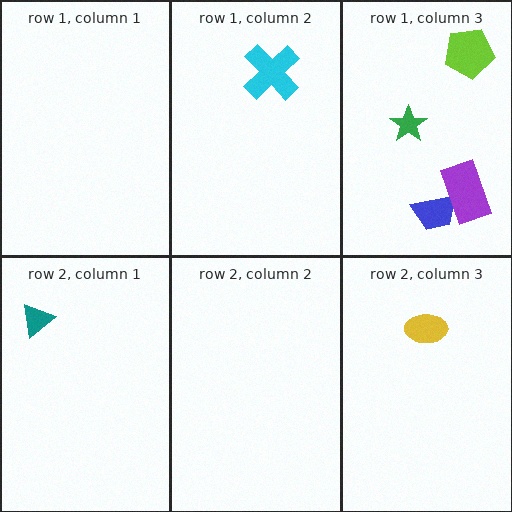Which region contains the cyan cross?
The row 1, column 2 region.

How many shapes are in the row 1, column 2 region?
1.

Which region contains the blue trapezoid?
The row 1, column 3 region.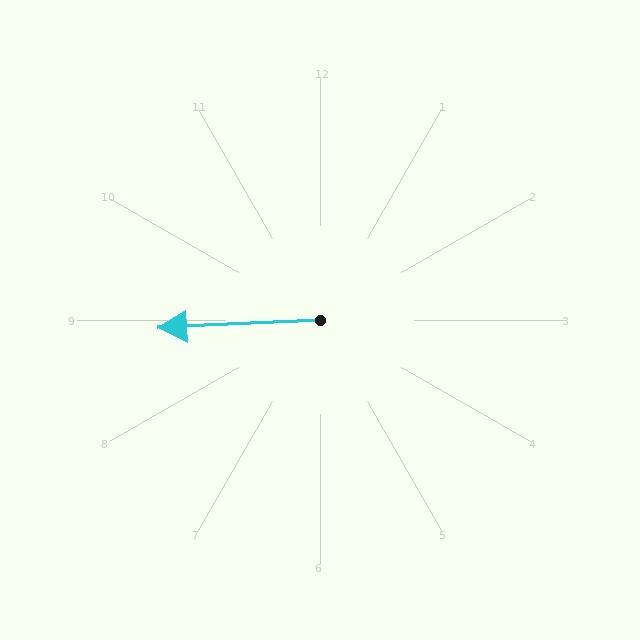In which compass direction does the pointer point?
West.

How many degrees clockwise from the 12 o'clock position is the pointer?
Approximately 267 degrees.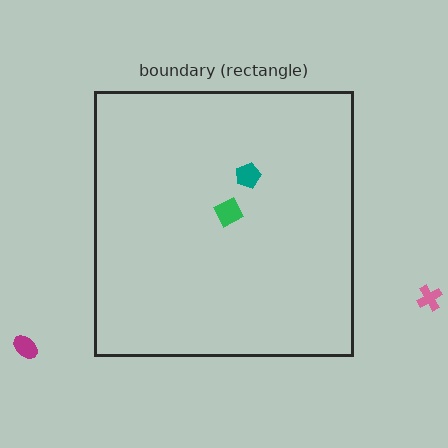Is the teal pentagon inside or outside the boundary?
Inside.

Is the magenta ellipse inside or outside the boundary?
Outside.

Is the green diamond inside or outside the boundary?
Inside.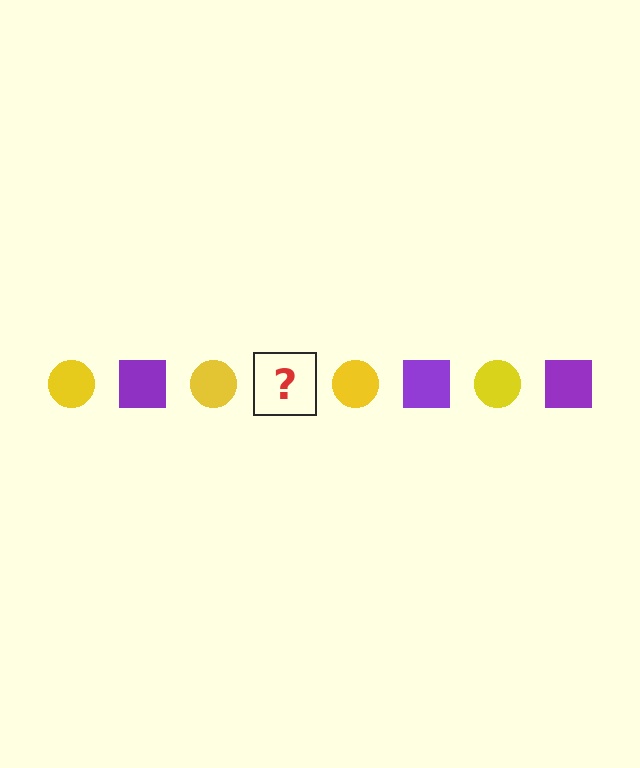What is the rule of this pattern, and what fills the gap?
The rule is that the pattern alternates between yellow circle and purple square. The gap should be filled with a purple square.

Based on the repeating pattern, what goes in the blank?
The blank should be a purple square.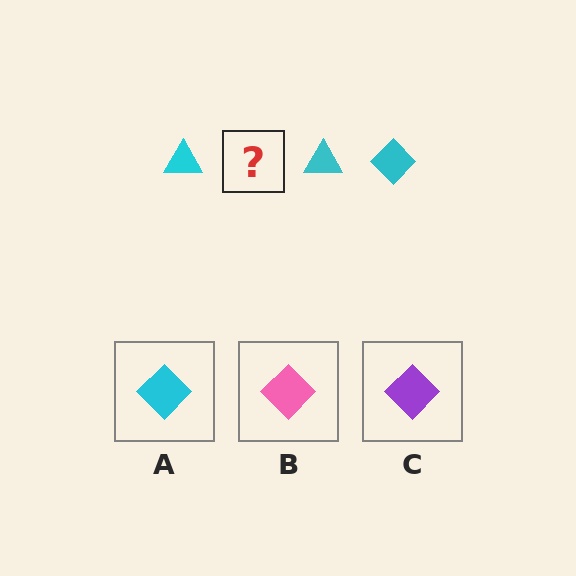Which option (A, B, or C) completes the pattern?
A.